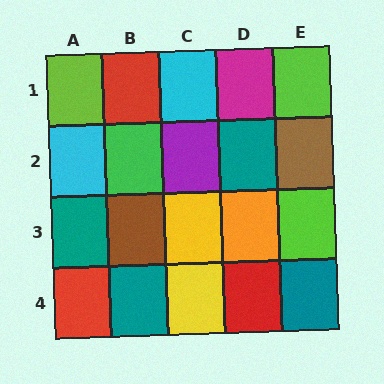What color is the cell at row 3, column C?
Yellow.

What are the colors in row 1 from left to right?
Lime, red, cyan, magenta, lime.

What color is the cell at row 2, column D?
Teal.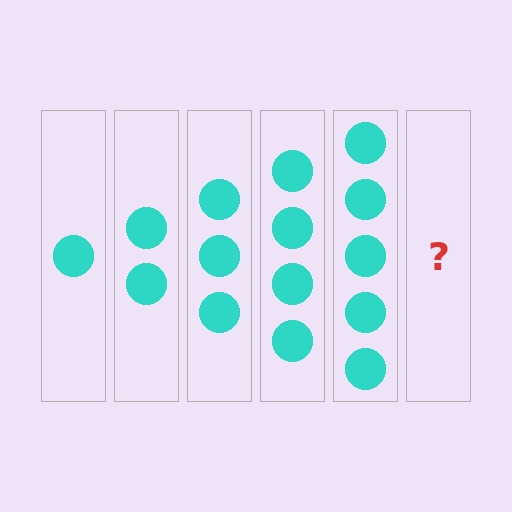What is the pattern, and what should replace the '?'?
The pattern is that each step adds one more circle. The '?' should be 6 circles.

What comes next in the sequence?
The next element should be 6 circles.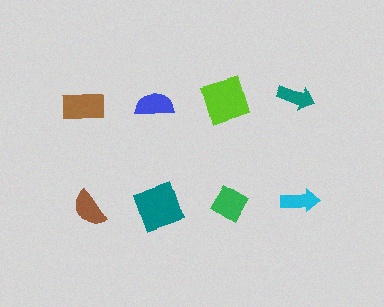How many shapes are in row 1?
4 shapes.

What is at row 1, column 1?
A brown rectangle.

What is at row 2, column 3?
A green diamond.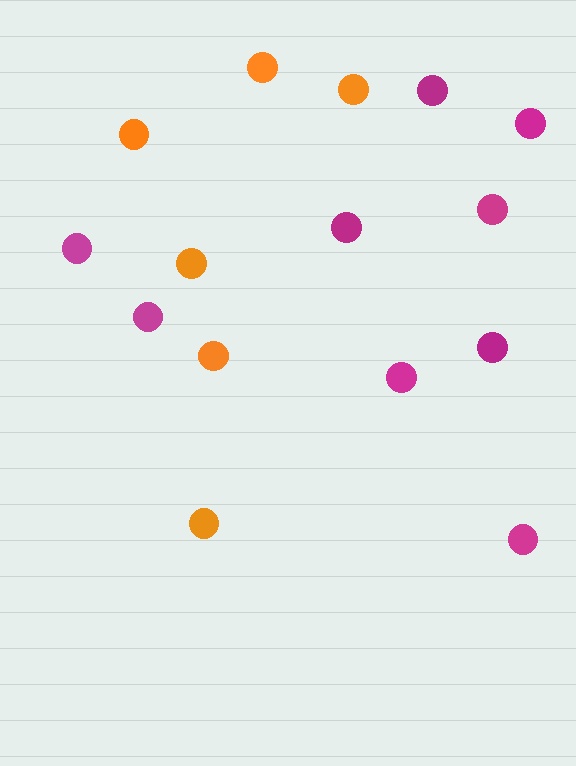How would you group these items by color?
There are 2 groups: one group of orange circles (6) and one group of magenta circles (9).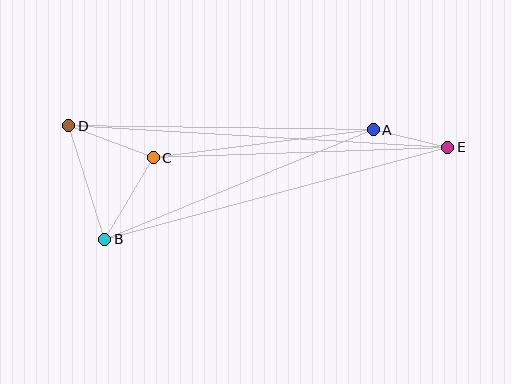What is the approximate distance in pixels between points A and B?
The distance between A and B is approximately 290 pixels.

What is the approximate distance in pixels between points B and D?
The distance between B and D is approximately 119 pixels.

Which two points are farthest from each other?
Points D and E are farthest from each other.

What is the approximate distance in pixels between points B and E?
The distance between B and E is approximately 356 pixels.